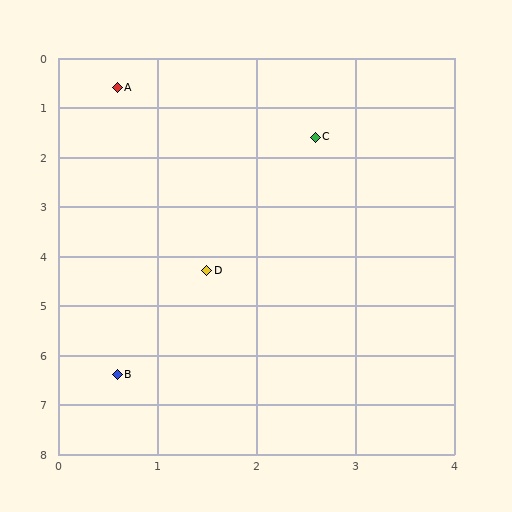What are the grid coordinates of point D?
Point D is at approximately (1.5, 4.3).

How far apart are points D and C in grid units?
Points D and C are about 2.9 grid units apart.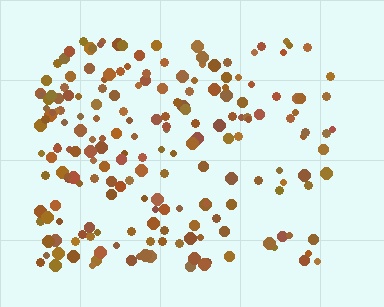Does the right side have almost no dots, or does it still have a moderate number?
Still a moderate number, just noticeably fewer than the left.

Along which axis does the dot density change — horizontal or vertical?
Horizontal.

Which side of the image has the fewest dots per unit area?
The right.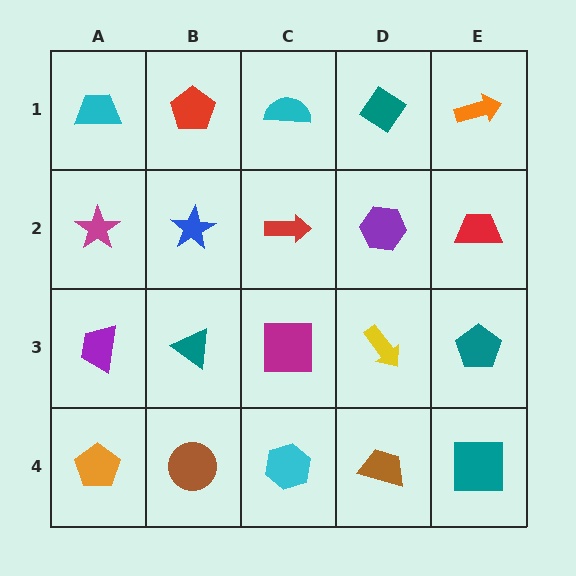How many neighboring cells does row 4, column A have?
2.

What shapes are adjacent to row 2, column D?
A teal diamond (row 1, column D), a yellow arrow (row 3, column D), a red arrow (row 2, column C), a red trapezoid (row 2, column E).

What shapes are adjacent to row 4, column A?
A purple trapezoid (row 3, column A), a brown circle (row 4, column B).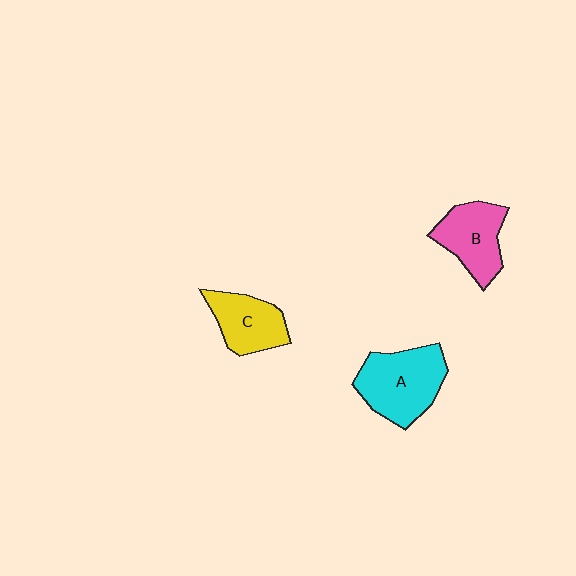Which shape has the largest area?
Shape A (cyan).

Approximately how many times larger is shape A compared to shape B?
Approximately 1.3 times.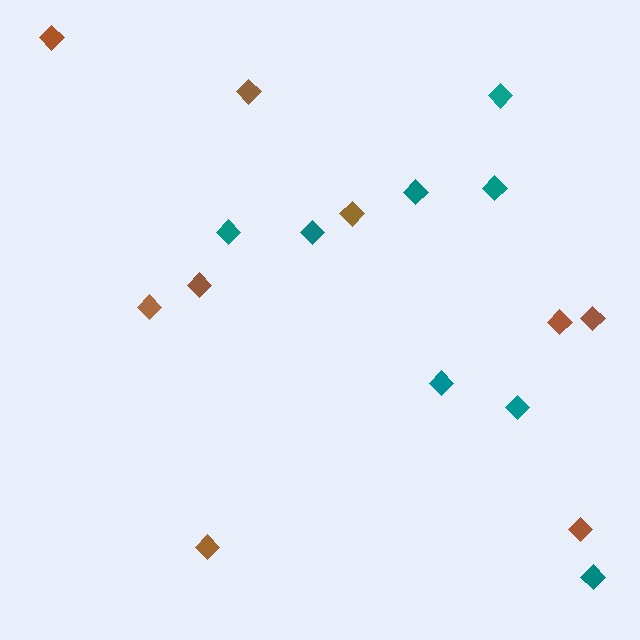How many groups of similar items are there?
There are 2 groups: one group of teal diamonds (8) and one group of brown diamonds (9).